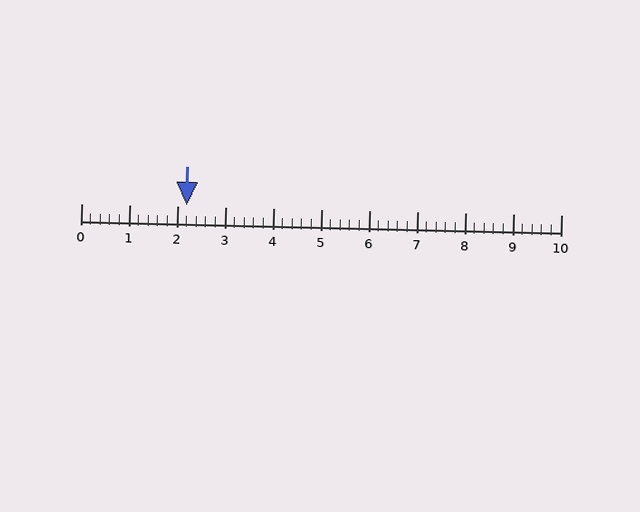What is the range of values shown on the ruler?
The ruler shows values from 0 to 10.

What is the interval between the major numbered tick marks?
The major tick marks are spaced 1 units apart.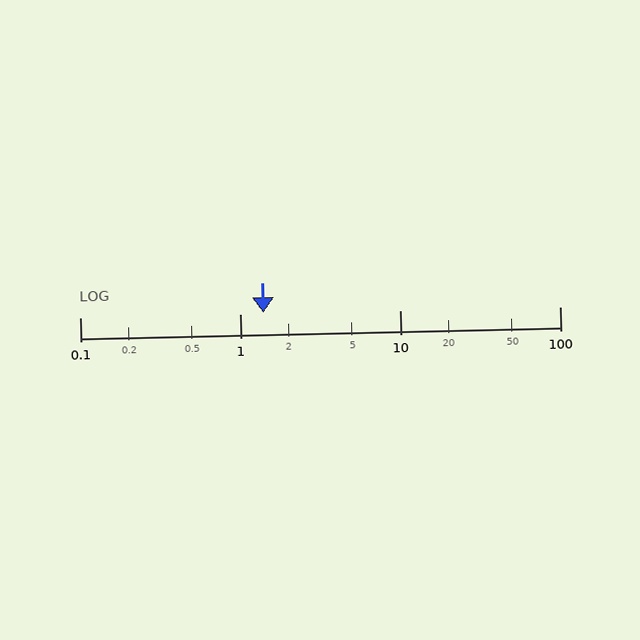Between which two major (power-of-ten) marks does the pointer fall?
The pointer is between 1 and 10.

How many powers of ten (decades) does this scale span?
The scale spans 3 decades, from 0.1 to 100.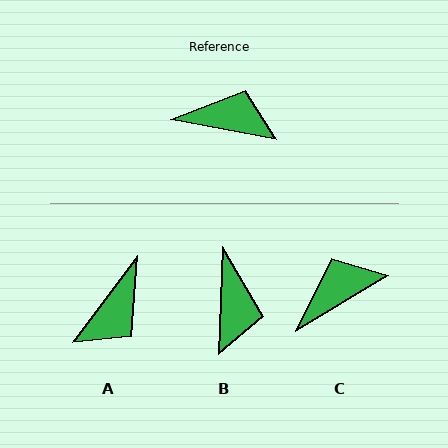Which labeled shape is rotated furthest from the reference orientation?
A, about 116 degrees away.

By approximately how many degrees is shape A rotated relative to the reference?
Approximately 116 degrees clockwise.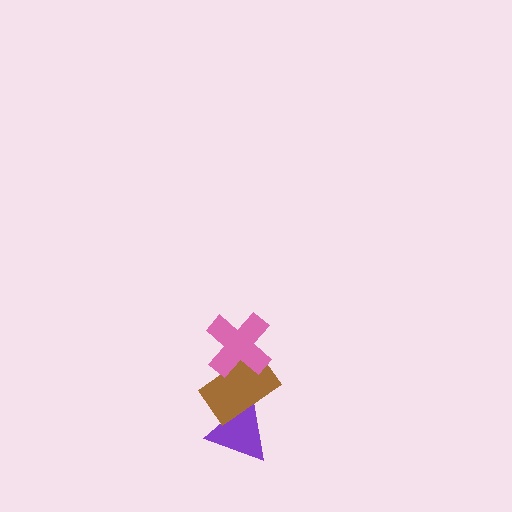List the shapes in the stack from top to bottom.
From top to bottom: the pink cross, the brown rectangle, the purple triangle.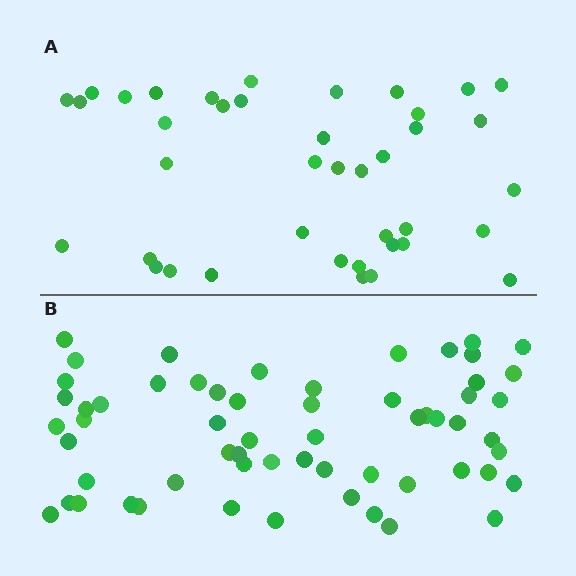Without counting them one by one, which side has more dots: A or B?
Region B (the bottom region) has more dots.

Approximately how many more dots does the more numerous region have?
Region B has approximately 20 more dots than region A.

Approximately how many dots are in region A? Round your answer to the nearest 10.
About 40 dots.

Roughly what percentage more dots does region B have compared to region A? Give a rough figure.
About 50% more.